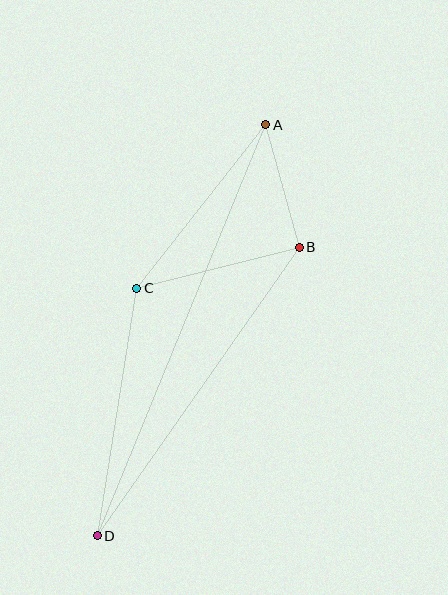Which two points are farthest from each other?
Points A and D are farthest from each other.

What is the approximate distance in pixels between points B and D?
The distance between B and D is approximately 352 pixels.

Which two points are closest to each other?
Points A and B are closest to each other.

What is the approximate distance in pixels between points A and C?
The distance between A and C is approximately 208 pixels.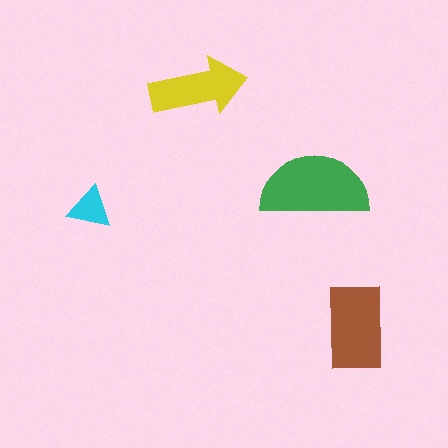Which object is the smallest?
The cyan triangle.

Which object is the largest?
The green semicircle.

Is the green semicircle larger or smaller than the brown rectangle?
Larger.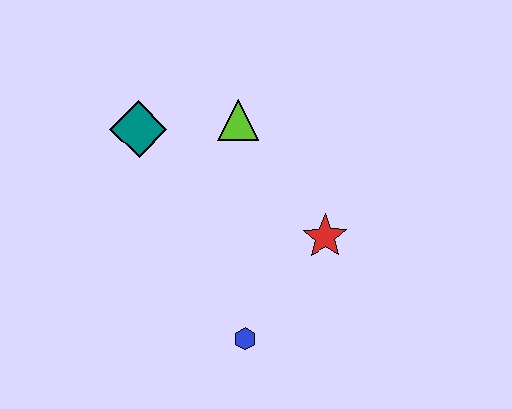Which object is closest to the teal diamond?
The lime triangle is closest to the teal diamond.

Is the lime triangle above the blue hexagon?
Yes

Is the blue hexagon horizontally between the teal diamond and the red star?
Yes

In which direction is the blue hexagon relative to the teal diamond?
The blue hexagon is below the teal diamond.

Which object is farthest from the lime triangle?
The blue hexagon is farthest from the lime triangle.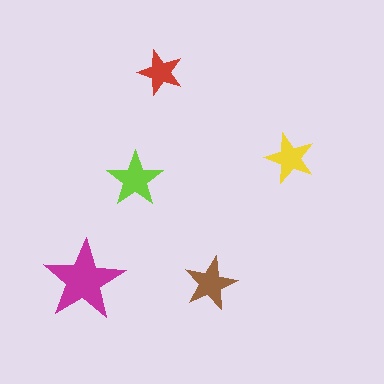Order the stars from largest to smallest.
the magenta one, the lime one, the brown one, the yellow one, the red one.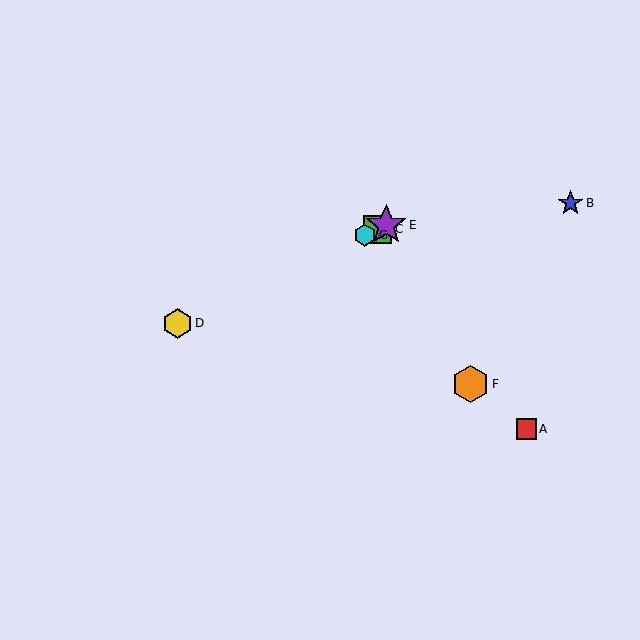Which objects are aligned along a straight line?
Objects C, D, E, G are aligned along a straight line.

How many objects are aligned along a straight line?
4 objects (C, D, E, G) are aligned along a straight line.